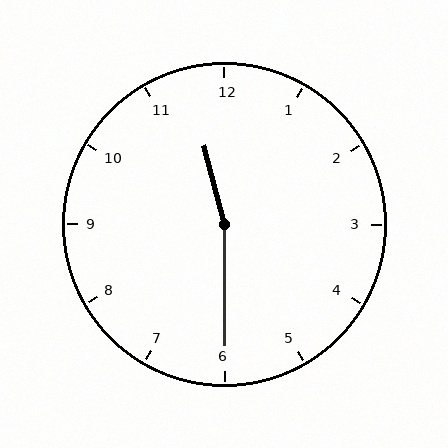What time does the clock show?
11:30.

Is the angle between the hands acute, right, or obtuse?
It is obtuse.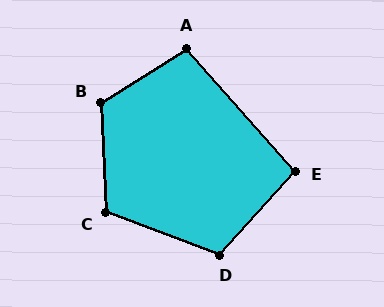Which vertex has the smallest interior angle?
E, at approximately 96 degrees.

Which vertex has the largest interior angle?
B, at approximately 119 degrees.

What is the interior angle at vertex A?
Approximately 100 degrees (obtuse).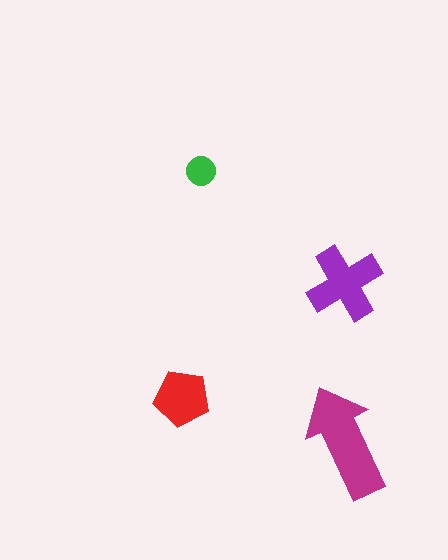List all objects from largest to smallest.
The magenta arrow, the purple cross, the red pentagon, the green circle.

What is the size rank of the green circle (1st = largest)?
4th.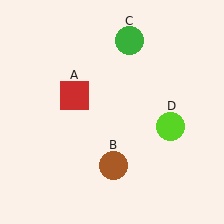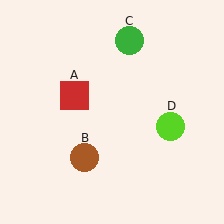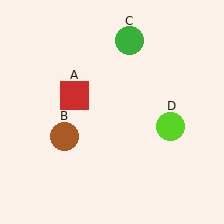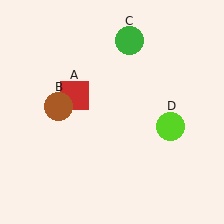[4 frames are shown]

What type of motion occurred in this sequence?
The brown circle (object B) rotated clockwise around the center of the scene.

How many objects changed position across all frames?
1 object changed position: brown circle (object B).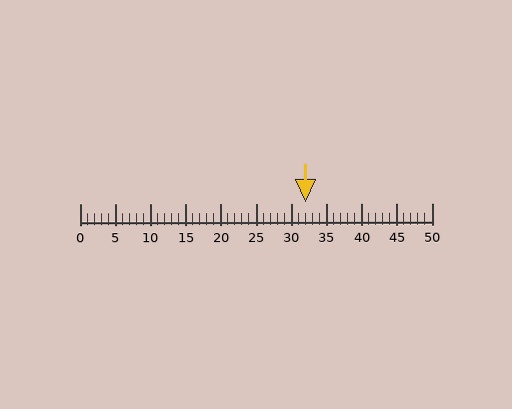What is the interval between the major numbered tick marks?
The major tick marks are spaced 5 units apart.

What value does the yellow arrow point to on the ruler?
The yellow arrow points to approximately 32.